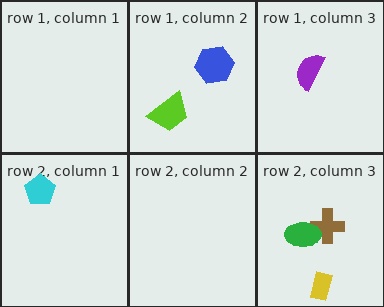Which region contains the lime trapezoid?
The row 1, column 2 region.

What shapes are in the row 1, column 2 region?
The blue hexagon, the lime trapezoid.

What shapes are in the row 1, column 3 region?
The purple semicircle.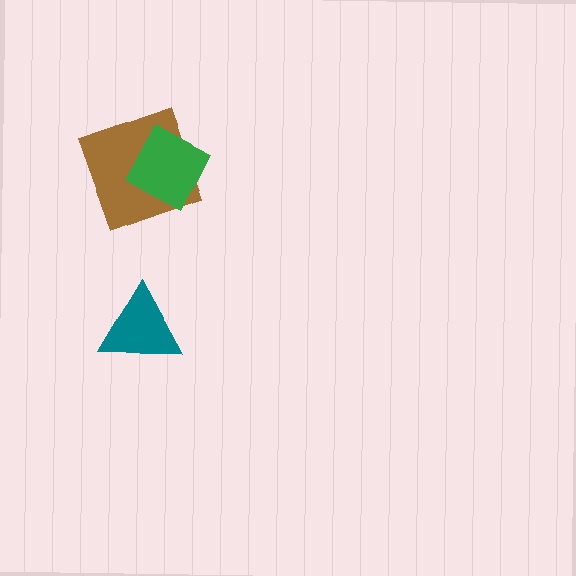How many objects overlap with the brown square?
1 object overlaps with the brown square.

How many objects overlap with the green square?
1 object overlaps with the green square.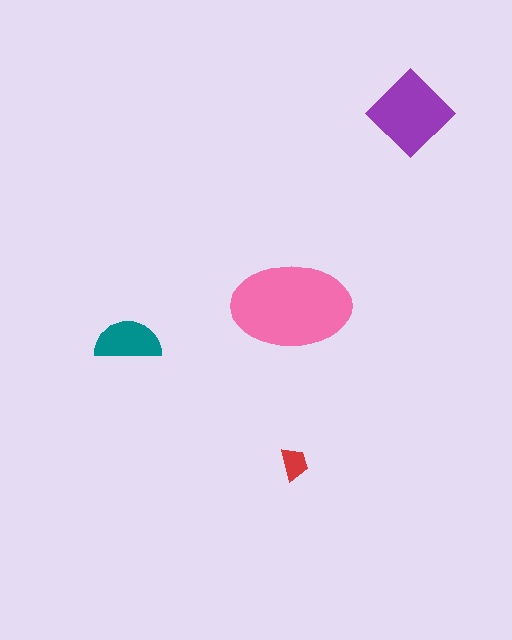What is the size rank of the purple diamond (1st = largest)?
2nd.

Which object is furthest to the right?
The purple diamond is rightmost.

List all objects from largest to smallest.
The pink ellipse, the purple diamond, the teal semicircle, the red trapezoid.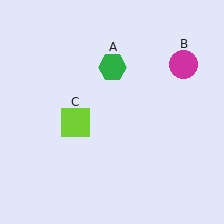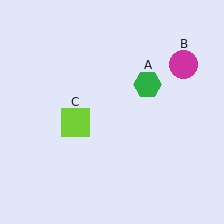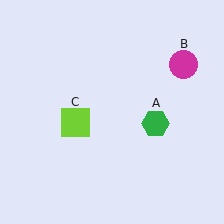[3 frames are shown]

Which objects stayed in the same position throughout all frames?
Magenta circle (object B) and lime square (object C) remained stationary.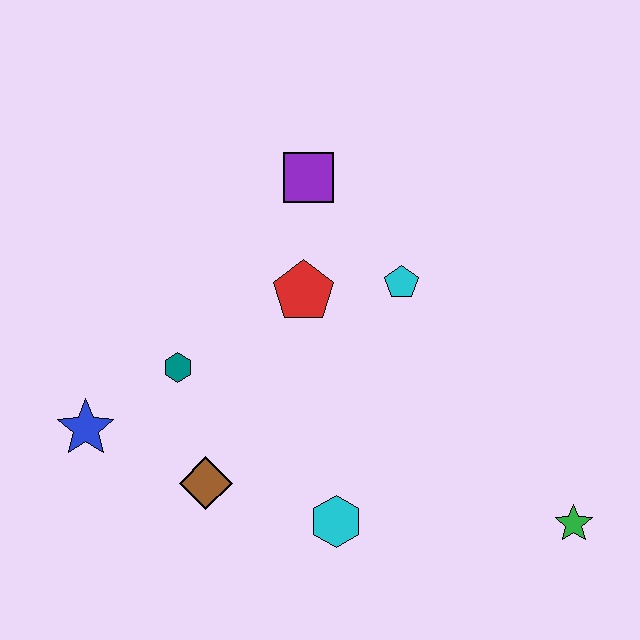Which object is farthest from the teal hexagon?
The green star is farthest from the teal hexagon.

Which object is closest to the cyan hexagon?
The brown diamond is closest to the cyan hexagon.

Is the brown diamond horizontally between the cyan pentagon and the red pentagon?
No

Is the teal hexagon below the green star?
No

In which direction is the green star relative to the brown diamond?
The green star is to the right of the brown diamond.